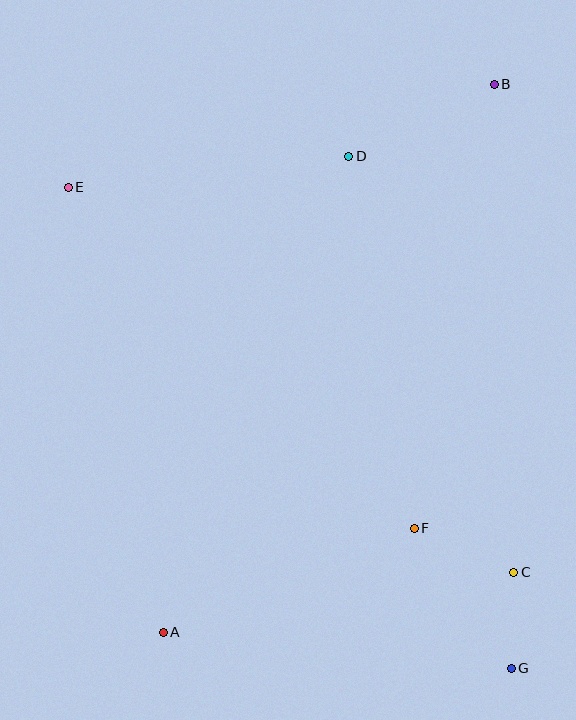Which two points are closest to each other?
Points C and G are closest to each other.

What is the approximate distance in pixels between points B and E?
The distance between B and E is approximately 438 pixels.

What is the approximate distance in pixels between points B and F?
The distance between B and F is approximately 451 pixels.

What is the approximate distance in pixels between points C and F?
The distance between C and F is approximately 109 pixels.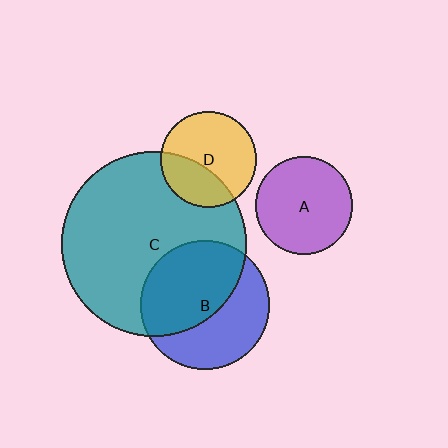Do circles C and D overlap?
Yes.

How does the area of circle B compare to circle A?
Approximately 1.7 times.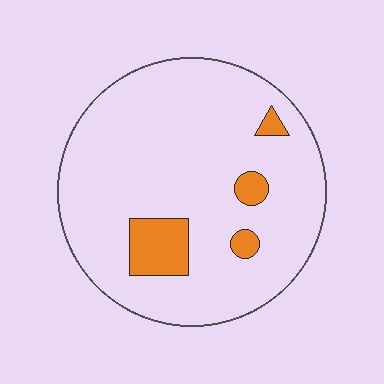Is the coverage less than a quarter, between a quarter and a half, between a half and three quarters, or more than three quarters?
Less than a quarter.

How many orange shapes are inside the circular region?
4.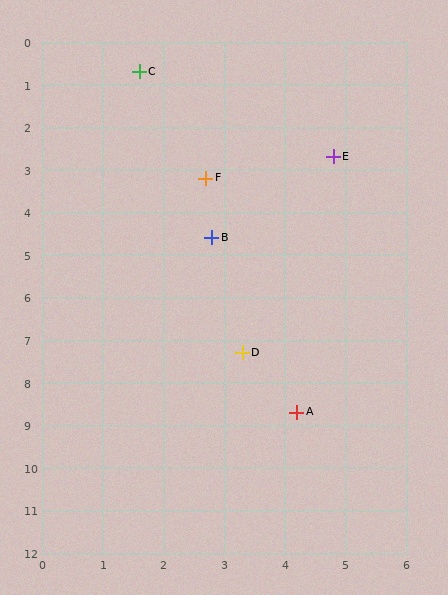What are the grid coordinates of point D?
Point D is at approximately (3.3, 7.3).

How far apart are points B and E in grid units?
Points B and E are about 2.8 grid units apart.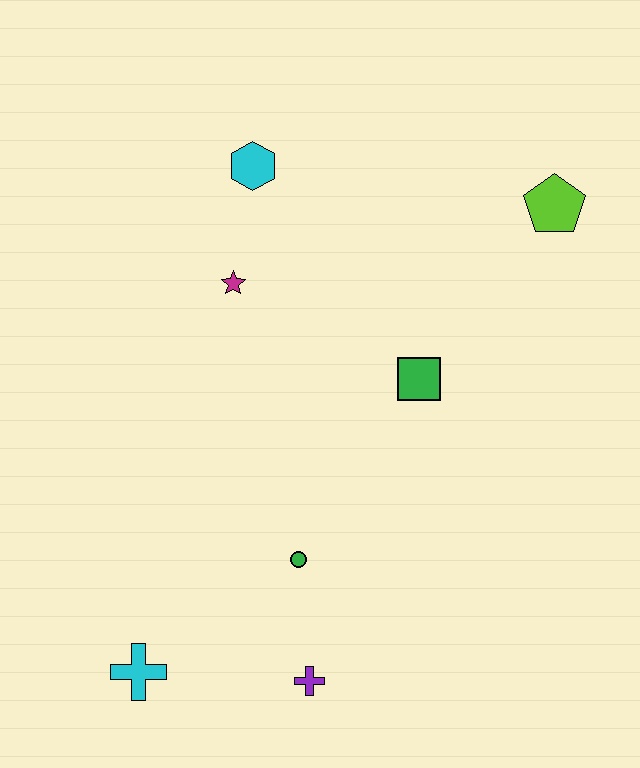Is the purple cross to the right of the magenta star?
Yes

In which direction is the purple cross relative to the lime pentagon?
The purple cross is below the lime pentagon.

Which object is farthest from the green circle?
The lime pentagon is farthest from the green circle.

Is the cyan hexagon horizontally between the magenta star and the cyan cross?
No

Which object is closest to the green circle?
The purple cross is closest to the green circle.